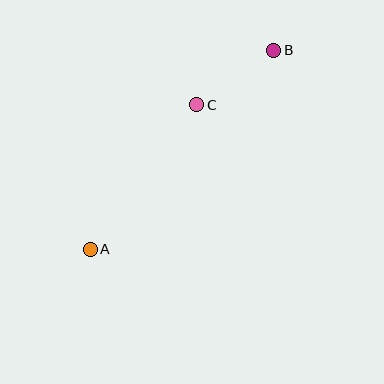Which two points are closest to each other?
Points B and C are closest to each other.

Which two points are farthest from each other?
Points A and B are farthest from each other.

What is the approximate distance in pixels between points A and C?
The distance between A and C is approximately 179 pixels.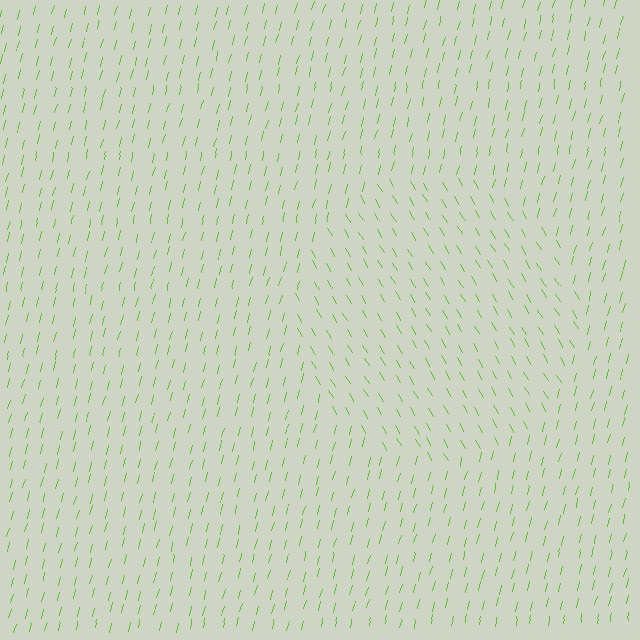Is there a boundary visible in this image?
Yes, there is a texture boundary formed by a change in line orientation.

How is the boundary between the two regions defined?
The boundary is defined purely by a change in line orientation (approximately 45 degrees difference). All lines are the same color and thickness.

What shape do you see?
I see a circle.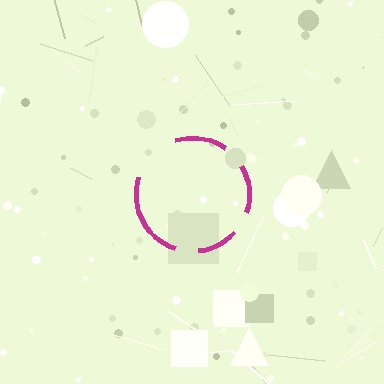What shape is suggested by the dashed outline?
The dashed outline suggests a circle.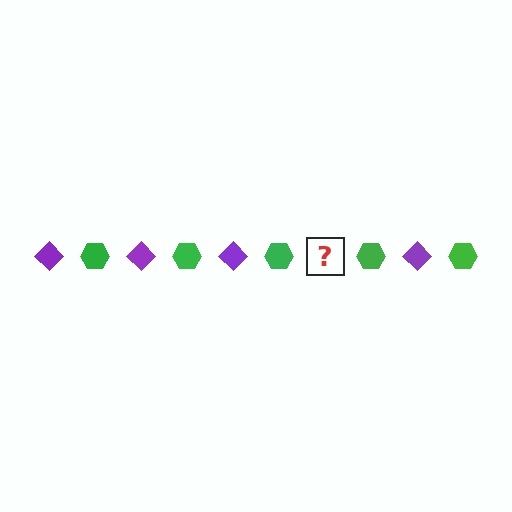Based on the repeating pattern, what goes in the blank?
The blank should be a purple diamond.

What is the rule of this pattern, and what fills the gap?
The rule is that the pattern alternates between purple diamond and green hexagon. The gap should be filled with a purple diamond.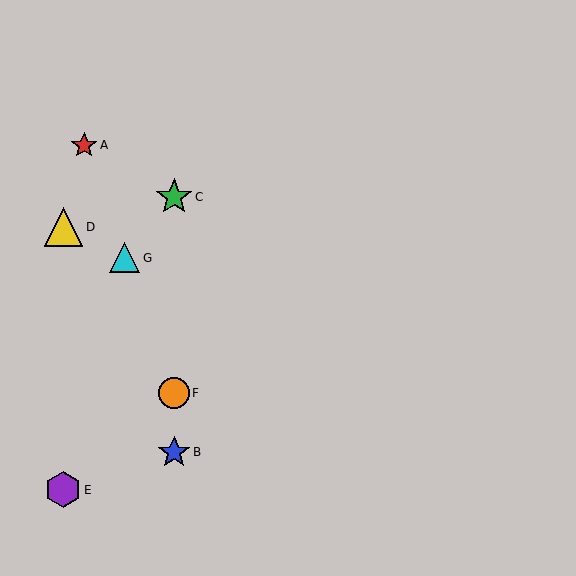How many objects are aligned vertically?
3 objects (B, C, F) are aligned vertically.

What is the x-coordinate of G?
Object G is at x≈125.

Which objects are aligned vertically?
Objects B, C, F are aligned vertically.